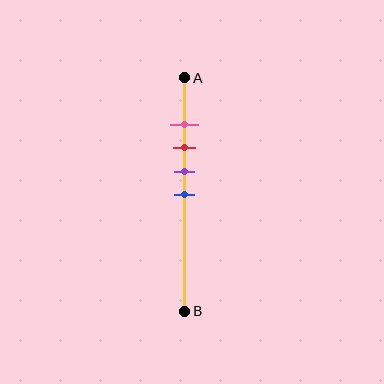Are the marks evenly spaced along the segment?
Yes, the marks are approximately evenly spaced.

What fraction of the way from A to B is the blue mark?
The blue mark is approximately 50% (0.5) of the way from A to B.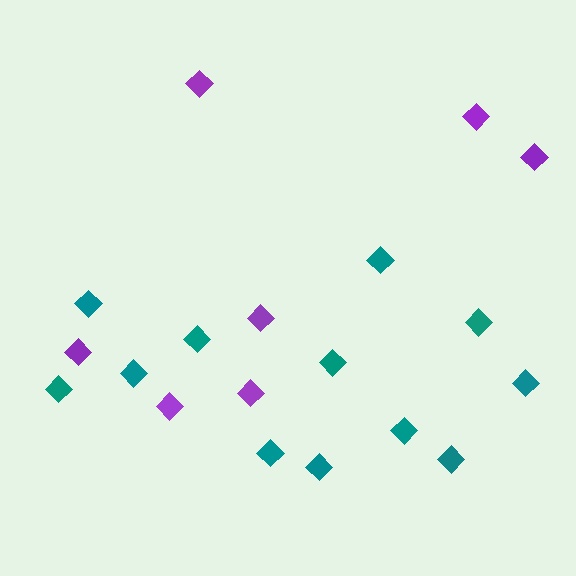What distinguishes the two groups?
There are 2 groups: one group of teal diamonds (12) and one group of purple diamonds (7).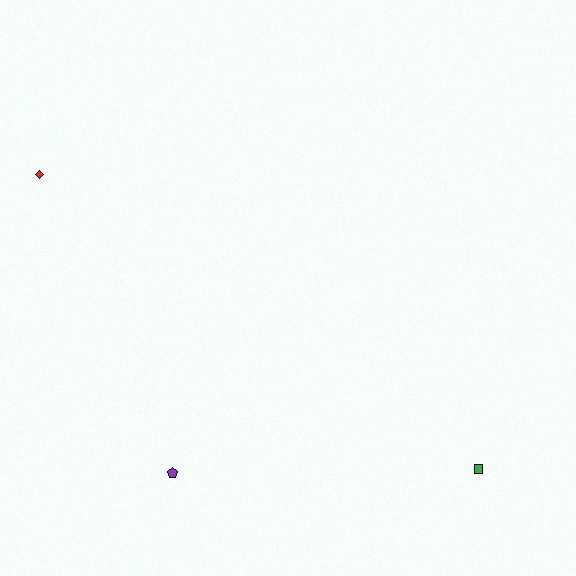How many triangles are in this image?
There are no triangles.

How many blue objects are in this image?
There are no blue objects.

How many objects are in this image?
There are 3 objects.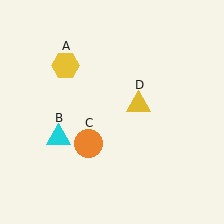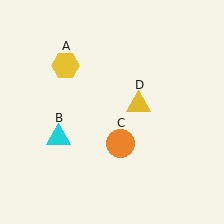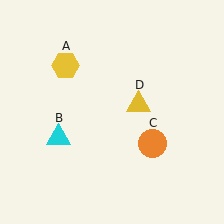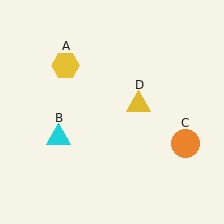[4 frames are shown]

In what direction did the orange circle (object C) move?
The orange circle (object C) moved right.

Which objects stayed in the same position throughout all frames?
Yellow hexagon (object A) and cyan triangle (object B) and yellow triangle (object D) remained stationary.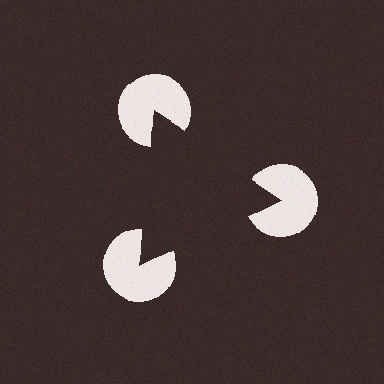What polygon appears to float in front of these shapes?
An illusory triangle — its edges are inferred from the aligned wedge cuts in the pac-man discs, not physically drawn.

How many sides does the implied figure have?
3 sides.